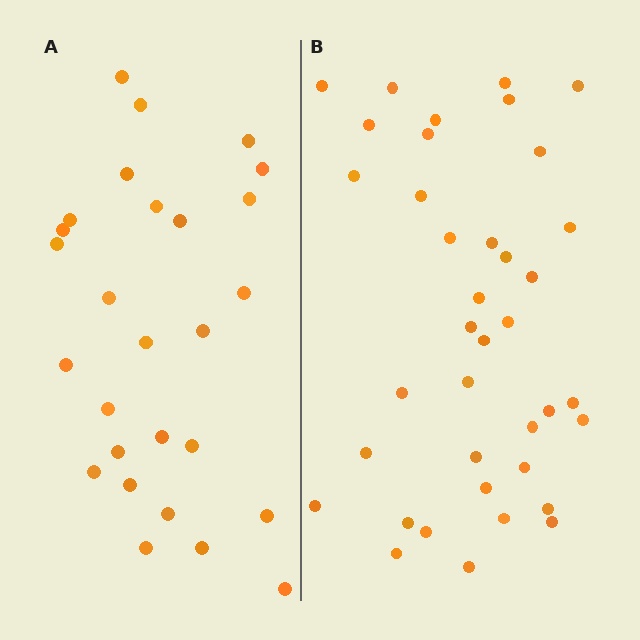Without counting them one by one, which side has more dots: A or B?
Region B (the right region) has more dots.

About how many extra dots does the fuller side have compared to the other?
Region B has roughly 12 or so more dots than region A.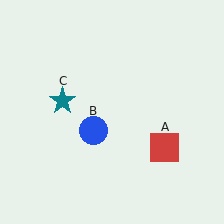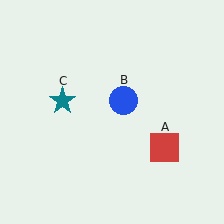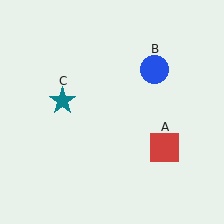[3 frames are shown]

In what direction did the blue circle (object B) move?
The blue circle (object B) moved up and to the right.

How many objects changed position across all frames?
1 object changed position: blue circle (object B).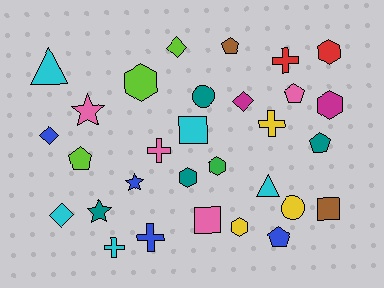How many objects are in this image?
There are 30 objects.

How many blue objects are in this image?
There are 4 blue objects.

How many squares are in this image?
There are 3 squares.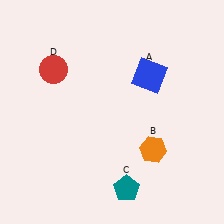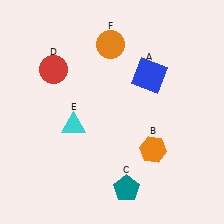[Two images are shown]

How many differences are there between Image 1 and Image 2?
There are 2 differences between the two images.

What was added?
A cyan triangle (E), an orange circle (F) were added in Image 2.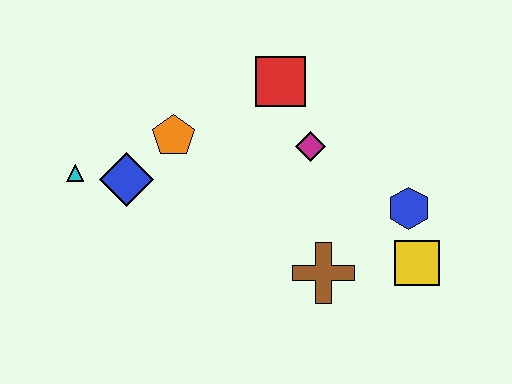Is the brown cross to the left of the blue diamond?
No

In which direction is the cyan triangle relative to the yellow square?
The cyan triangle is to the left of the yellow square.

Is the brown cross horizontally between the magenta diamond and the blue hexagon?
Yes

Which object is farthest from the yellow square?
The cyan triangle is farthest from the yellow square.